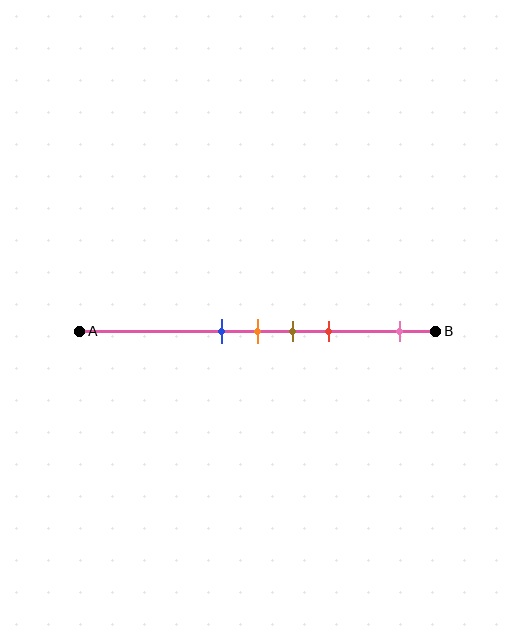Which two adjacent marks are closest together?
The blue and orange marks are the closest adjacent pair.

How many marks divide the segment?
There are 5 marks dividing the segment.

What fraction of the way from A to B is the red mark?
The red mark is approximately 70% (0.7) of the way from A to B.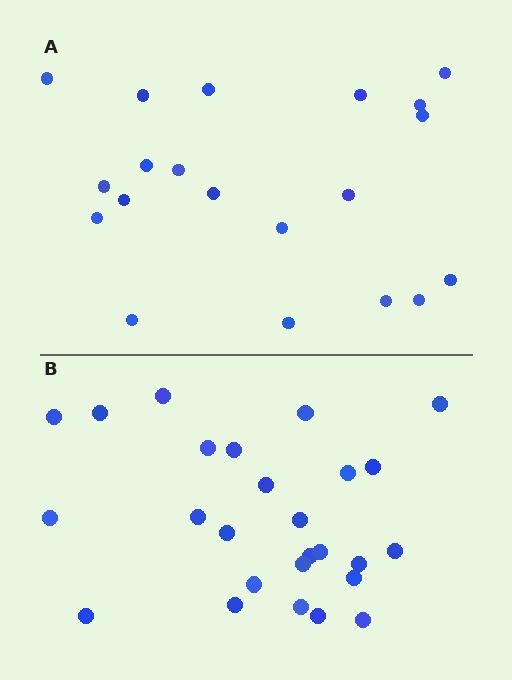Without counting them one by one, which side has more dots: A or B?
Region B (the bottom region) has more dots.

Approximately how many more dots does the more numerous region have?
Region B has about 6 more dots than region A.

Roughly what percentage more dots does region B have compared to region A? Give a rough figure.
About 30% more.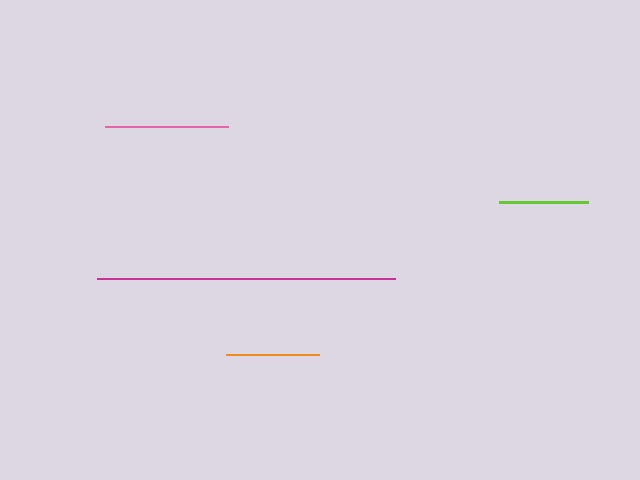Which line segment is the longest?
The magenta line is the longest at approximately 298 pixels.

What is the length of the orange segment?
The orange segment is approximately 93 pixels long.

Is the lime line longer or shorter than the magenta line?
The magenta line is longer than the lime line.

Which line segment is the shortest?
The lime line is the shortest at approximately 89 pixels.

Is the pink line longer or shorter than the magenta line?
The magenta line is longer than the pink line.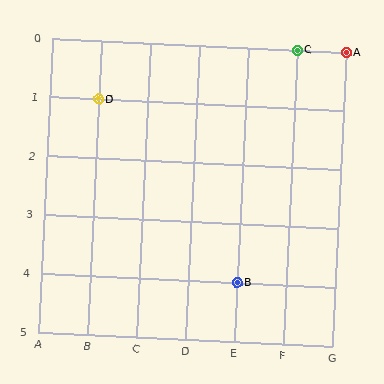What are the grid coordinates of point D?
Point D is at grid coordinates (B, 1).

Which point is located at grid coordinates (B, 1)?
Point D is at (B, 1).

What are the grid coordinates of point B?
Point B is at grid coordinates (E, 4).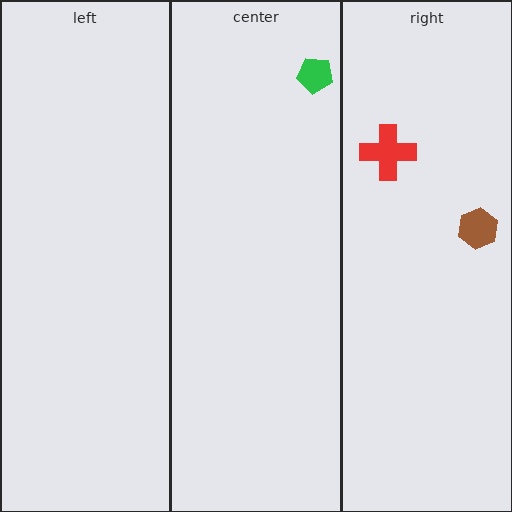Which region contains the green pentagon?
The center region.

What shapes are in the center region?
The green pentagon.